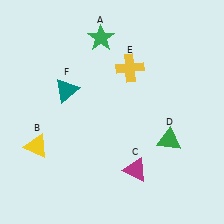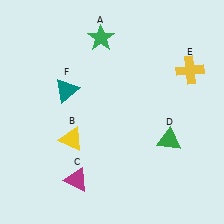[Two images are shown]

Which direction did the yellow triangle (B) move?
The yellow triangle (B) moved right.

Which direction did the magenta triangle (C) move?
The magenta triangle (C) moved left.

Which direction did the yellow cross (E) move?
The yellow cross (E) moved right.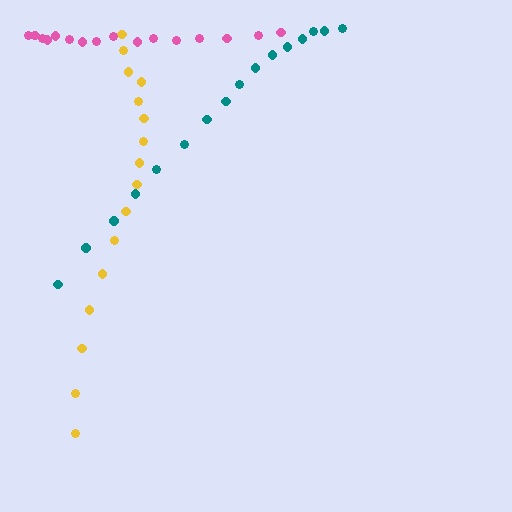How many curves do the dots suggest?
There are 3 distinct paths.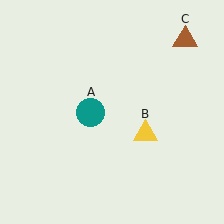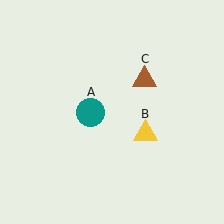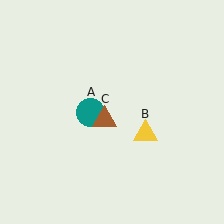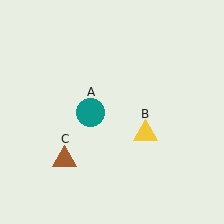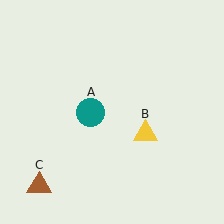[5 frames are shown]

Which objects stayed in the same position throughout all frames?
Teal circle (object A) and yellow triangle (object B) remained stationary.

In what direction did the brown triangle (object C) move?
The brown triangle (object C) moved down and to the left.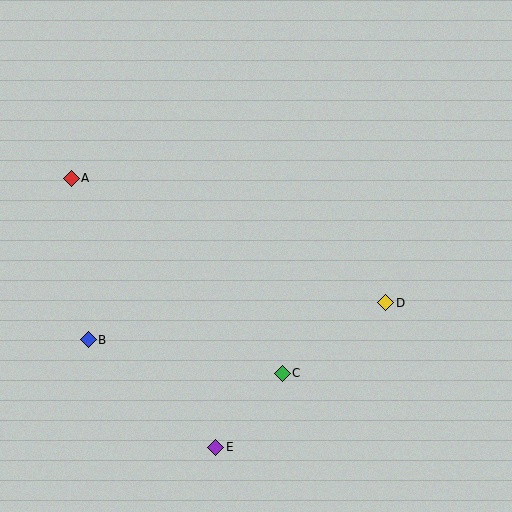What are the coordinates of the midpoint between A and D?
The midpoint between A and D is at (228, 241).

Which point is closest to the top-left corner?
Point A is closest to the top-left corner.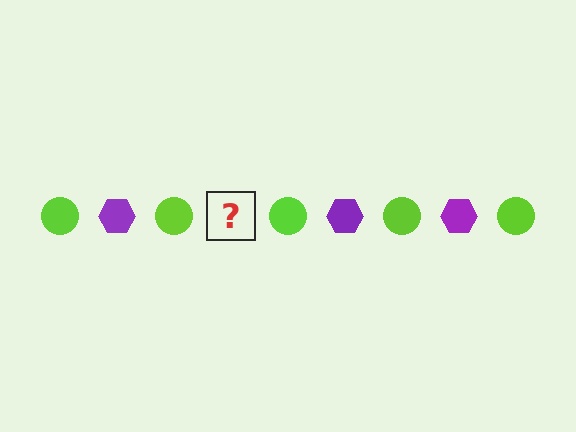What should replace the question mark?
The question mark should be replaced with a purple hexagon.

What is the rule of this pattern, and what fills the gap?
The rule is that the pattern alternates between lime circle and purple hexagon. The gap should be filled with a purple hexagon.